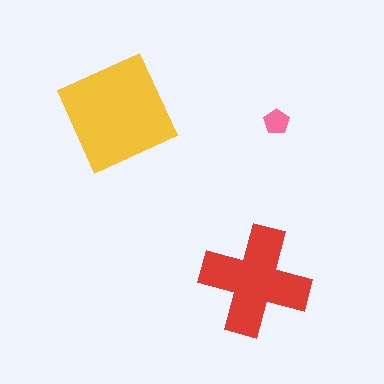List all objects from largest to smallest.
The yellow diamond, the red cross, the pink pentagon.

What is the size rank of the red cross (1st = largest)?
2nd.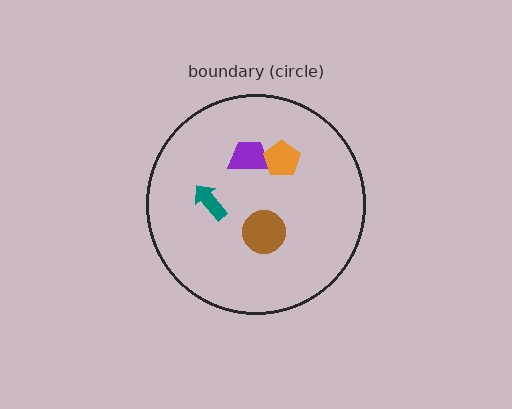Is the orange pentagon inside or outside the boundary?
Inside.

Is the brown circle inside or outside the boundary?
Inside.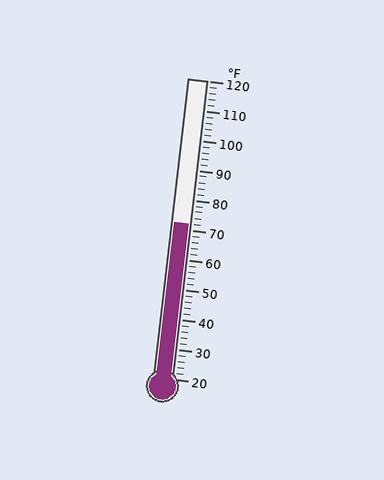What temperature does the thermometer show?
The thermometer shows approximately 72°F.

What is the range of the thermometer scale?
The thermometer scale ranges from 20°F to 120°F.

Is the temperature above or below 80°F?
The temperature is below 80°F.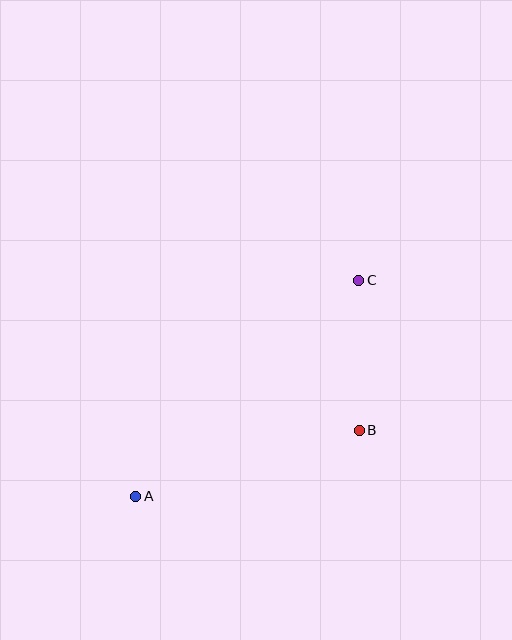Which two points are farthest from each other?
Points A and C are farthest from each other.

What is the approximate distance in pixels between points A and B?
The distance between A and B is approximately 233 pixels.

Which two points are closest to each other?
Points B and C are closest to each other.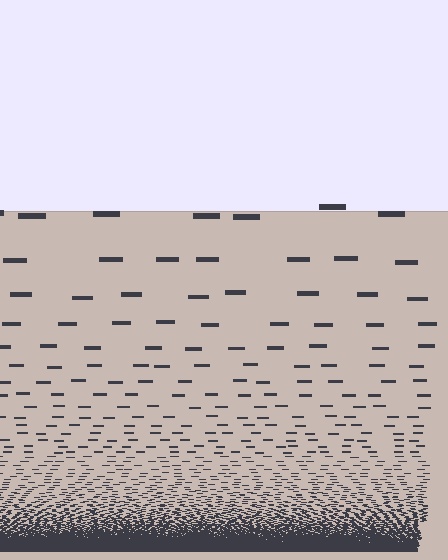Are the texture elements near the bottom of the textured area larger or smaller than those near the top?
Smaller. The gradient is inverted — elements near the bottom are smaller and denser.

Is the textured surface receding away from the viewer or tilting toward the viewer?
The surface appears to tilt toward the viewer. Texture elements get larger and sparser toward the top.